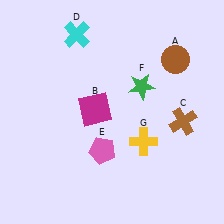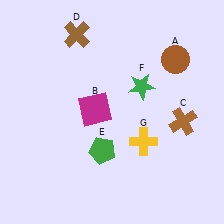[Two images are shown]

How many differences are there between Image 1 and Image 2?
There are 2 differences between the two images.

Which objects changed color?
D changed from cyan to brown. E changed from pink to green.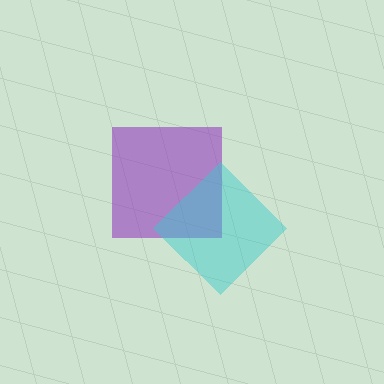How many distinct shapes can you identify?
There are 2 distinct shapes: a purple square, a cyan diamond.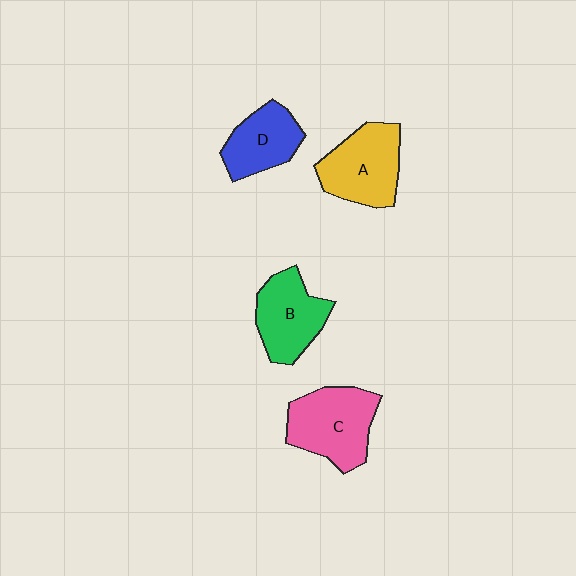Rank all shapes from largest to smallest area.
From largest to smallest: C (pink), A (yellow), B (green), D (blue).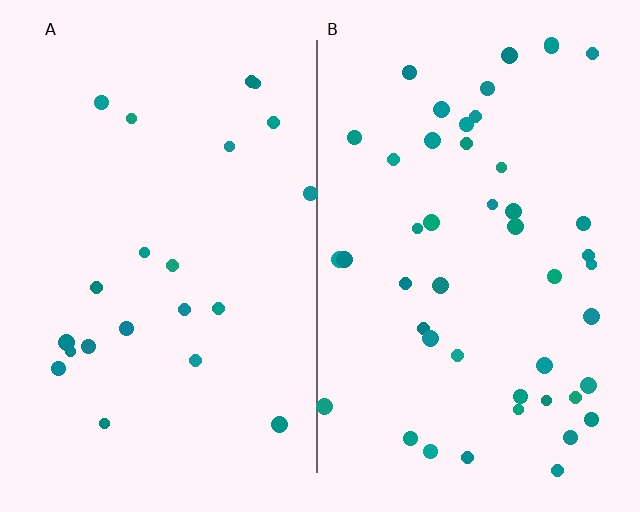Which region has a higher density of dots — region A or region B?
B (the right).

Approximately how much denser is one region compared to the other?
Approximately 2.1× — region B over region A.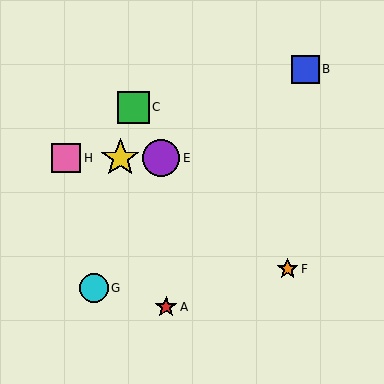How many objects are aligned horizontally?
3 objects (D, E, H) are aligned horizontally.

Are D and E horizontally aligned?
Yes, both are at y≈158.